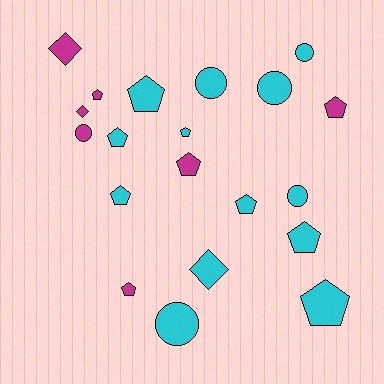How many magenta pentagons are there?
There are 4 magenta pentagons.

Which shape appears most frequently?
Pentagon, with 11 objects.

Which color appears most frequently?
Cyan, with 13 objects.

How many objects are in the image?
There are 20 objects.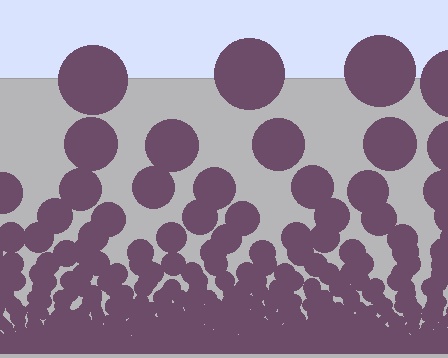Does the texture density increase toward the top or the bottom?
Density increases toward the bottom.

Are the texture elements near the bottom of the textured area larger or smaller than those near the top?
Smaller. The gradient is inverted — elements near the bottom are smaller and denser.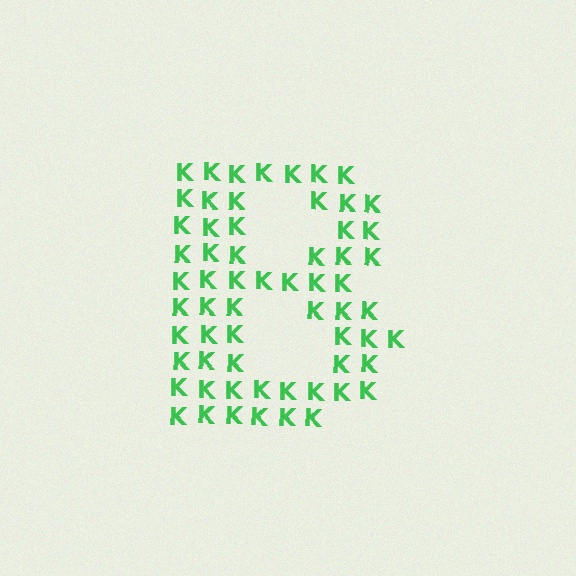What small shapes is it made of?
It is made of small letter K's.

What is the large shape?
The large shape is the letter B.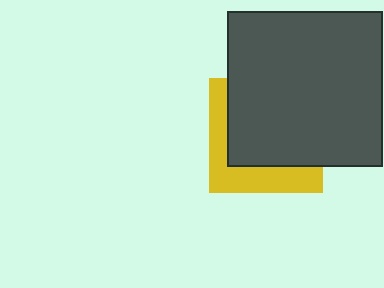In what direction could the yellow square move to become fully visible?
The yellow square could move toward the lower-left. That would shift it out from behind the dark gray square entirely.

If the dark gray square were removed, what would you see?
You would see the complete yellow square.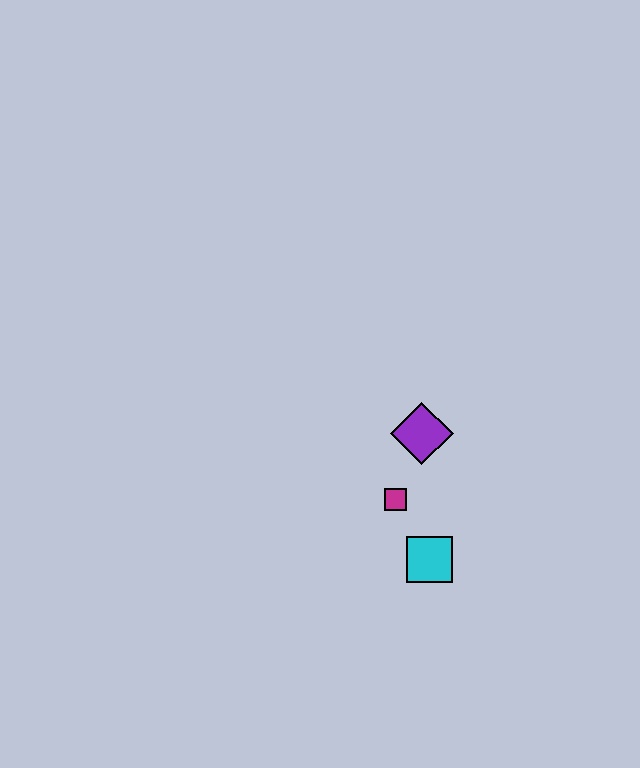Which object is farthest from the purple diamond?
The cyan square is farthest from the purple diamond.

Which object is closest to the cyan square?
The magenta square is closest to the cyan square.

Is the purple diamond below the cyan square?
No